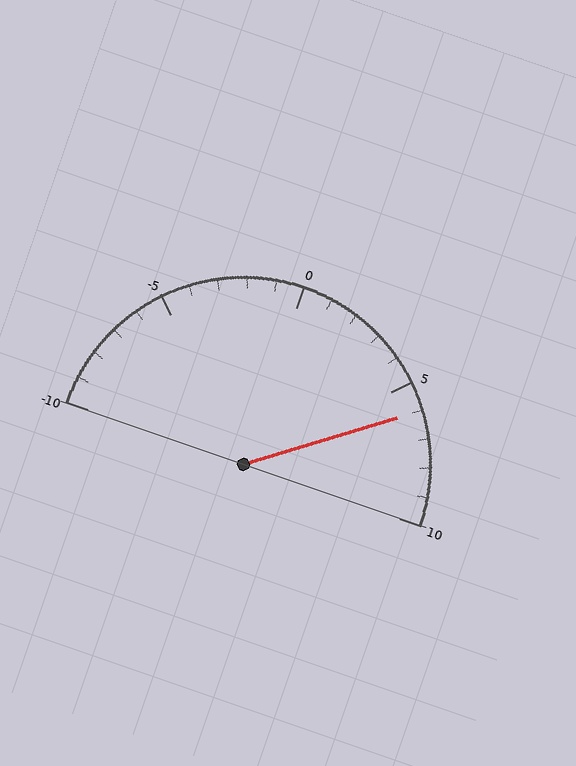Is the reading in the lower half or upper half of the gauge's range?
The reading is in the upper half of the range (-10 to 10).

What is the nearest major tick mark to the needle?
The nearest major tick mark is 5.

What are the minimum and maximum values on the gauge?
The gauge ranges from -10 to 10.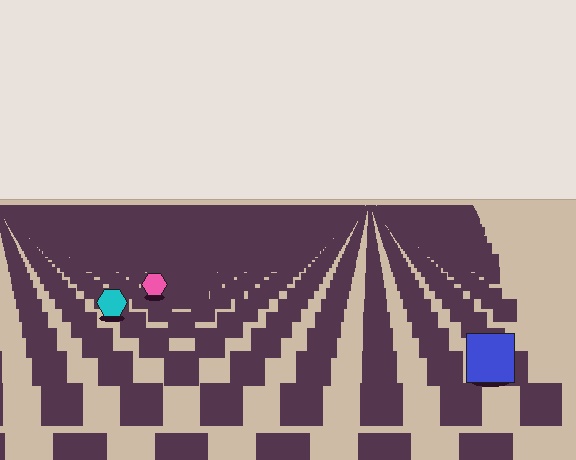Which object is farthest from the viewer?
The pink hexagon is farthest from the viewer. It appears smaller and the ground texture around it is denser.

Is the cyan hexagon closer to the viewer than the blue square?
No. The blue square is closer — you can tell from the texture gradient: the ground texture is coarser near it.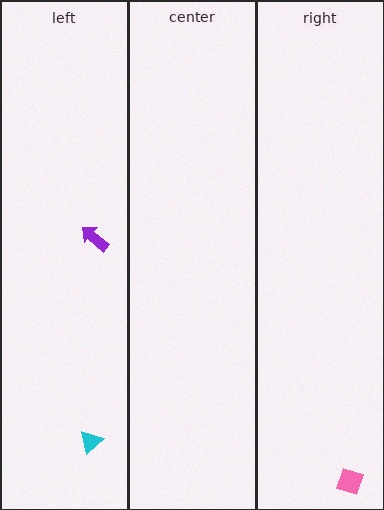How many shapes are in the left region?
2.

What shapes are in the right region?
The pink diamond.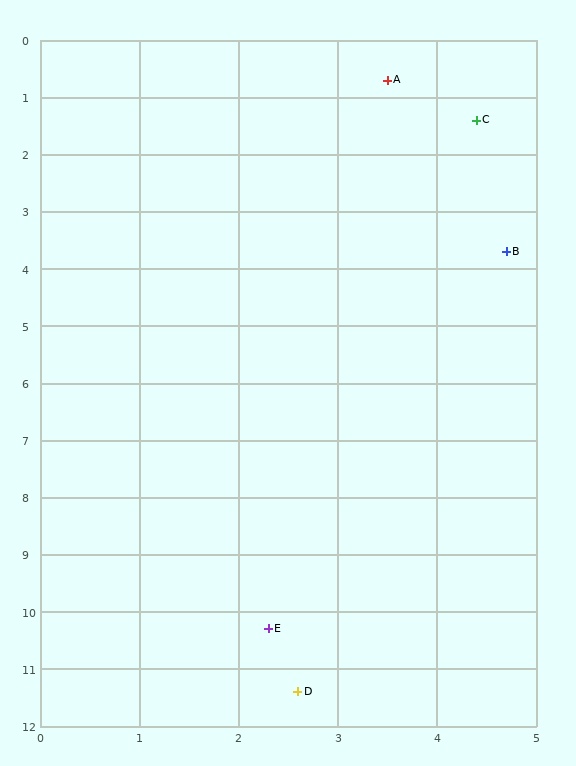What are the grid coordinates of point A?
Point A is at approximately (3.5, 0.7).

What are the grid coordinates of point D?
Point D is at approximately (2.6, 11.4).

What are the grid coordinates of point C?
Point C is at approximately (4.4, 1.4).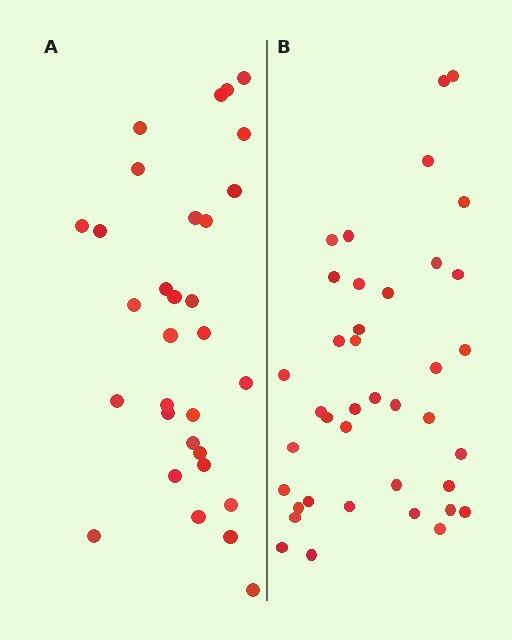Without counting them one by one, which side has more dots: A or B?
Region B (the right region) has more dots.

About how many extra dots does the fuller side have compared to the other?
Region B has roughly 8 or so more dots than region A.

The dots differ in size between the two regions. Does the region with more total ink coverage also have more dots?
No. Region A has more total ink coverage because its dots are larger, but region B actually contains more individual dots. Total area can be misleading — the number of items is what matters here.